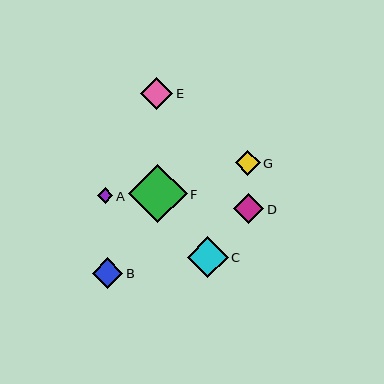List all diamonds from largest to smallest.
From largest to smallest: F, C, E, B, D, G, A.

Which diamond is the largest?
Diamond F is the largest with a size of approximately 59 pixels.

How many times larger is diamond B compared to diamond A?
Diamond B is approximately 1.9 times the size of diamond A.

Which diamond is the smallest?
Diamond A is the smallest with a size of approximately 16 pixels.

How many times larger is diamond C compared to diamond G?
Diamond C is approximately 1.7 times the size of diamond G.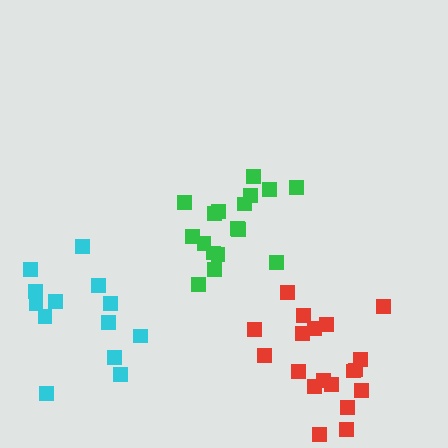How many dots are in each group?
Group 1: 17 dots, Group 2: 19 dots, Group 3: 13 dots (49 total).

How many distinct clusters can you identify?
There are 3 distinct clusters.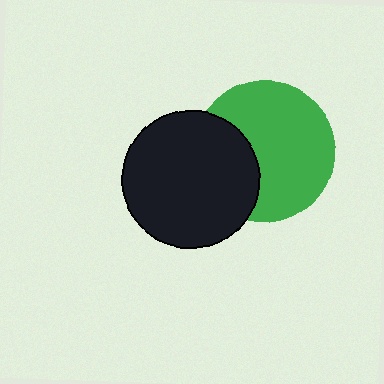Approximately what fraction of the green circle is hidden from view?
Roughly 32% of the green circle is hidden behind the black circle.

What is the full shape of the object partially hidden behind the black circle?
The partially hidden object is a green circle.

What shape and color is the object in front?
The object in front is a black circle.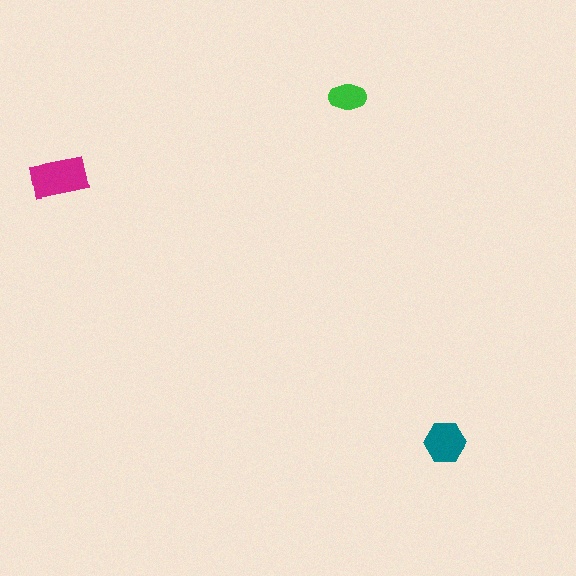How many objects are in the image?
There are 3 objects in the image.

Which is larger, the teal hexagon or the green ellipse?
The teal hexagon.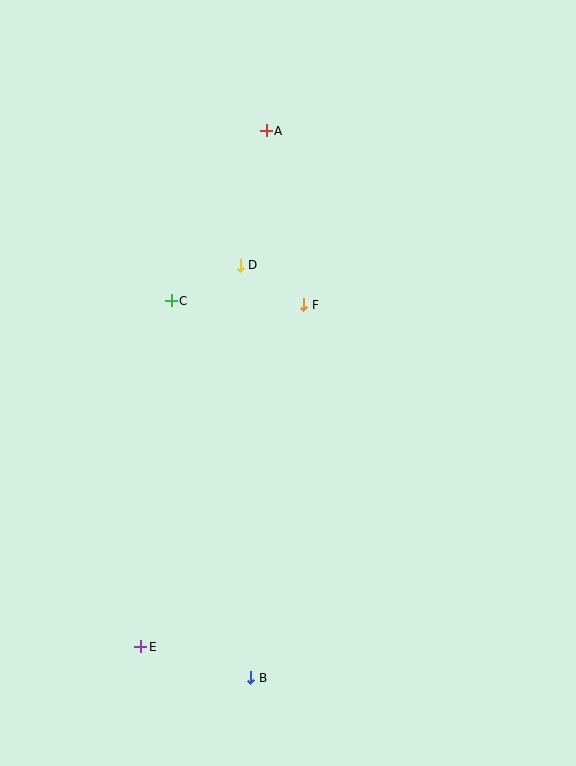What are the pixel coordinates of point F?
Point F is at (304, 305).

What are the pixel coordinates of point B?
Point B is at (251, 678).